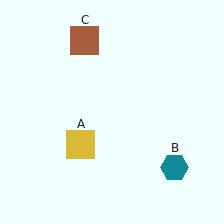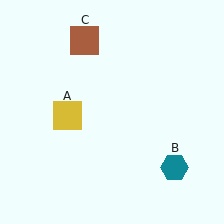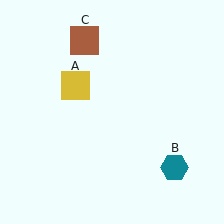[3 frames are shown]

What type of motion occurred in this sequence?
The yellow square (object A) rotated clockwise around the center of the scene.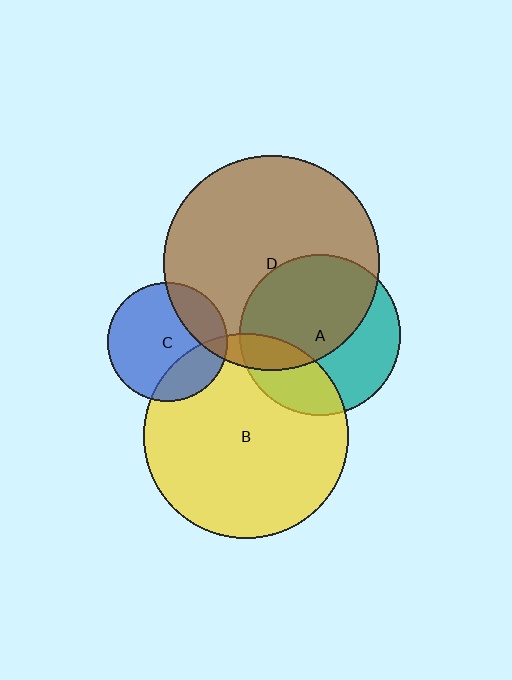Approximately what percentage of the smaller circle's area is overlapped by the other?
Approximately 20%.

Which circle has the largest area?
Circle D (brown).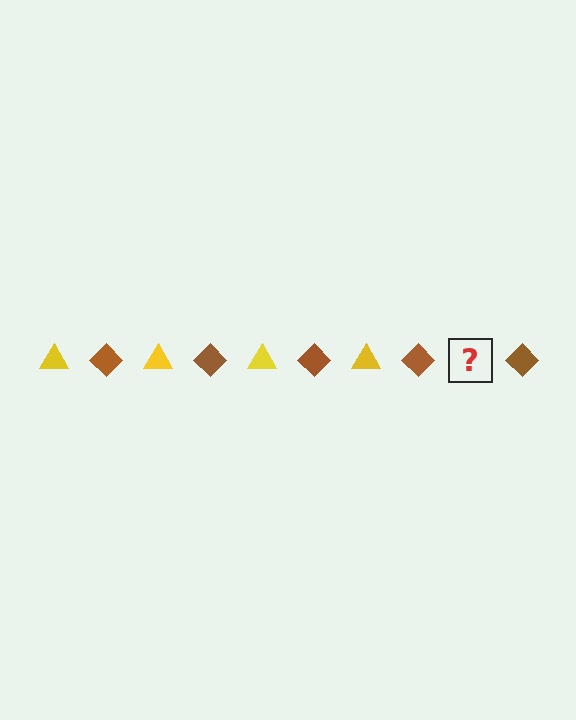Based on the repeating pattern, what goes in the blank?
The blank should be a yellow triangle.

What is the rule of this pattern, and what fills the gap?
The rule is that the pattern alternates between yellow triangle and brown diamond. The gap should be filled with a yellow triangle.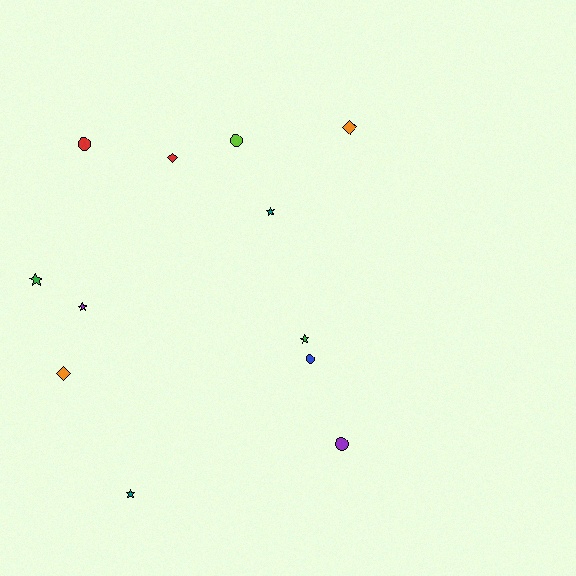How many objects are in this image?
There are 12 objects.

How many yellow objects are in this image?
There are no yellow objects.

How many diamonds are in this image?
There are 3 diamonds.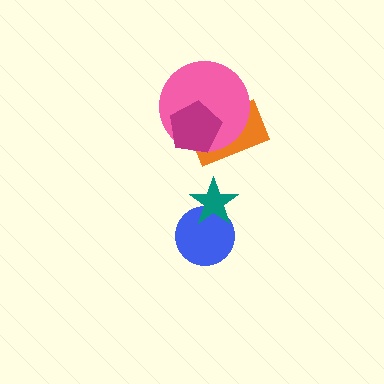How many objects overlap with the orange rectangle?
2 objects overlap with the orange rectangle.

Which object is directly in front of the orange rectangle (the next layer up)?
The pink circle is directly in front of the orange rectangle.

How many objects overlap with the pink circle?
2 objects overlap with the pink circle.